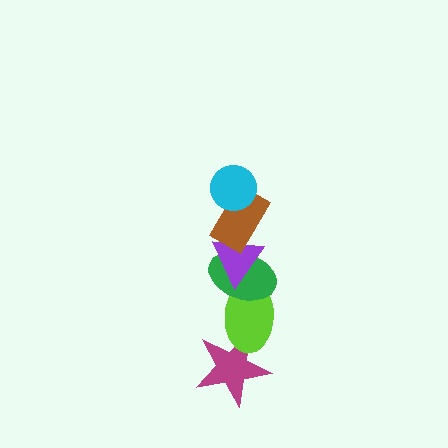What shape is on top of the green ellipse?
The purple triangle is on top of the green ellipse.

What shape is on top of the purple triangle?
The brown rectangle is on top of the purple triangle.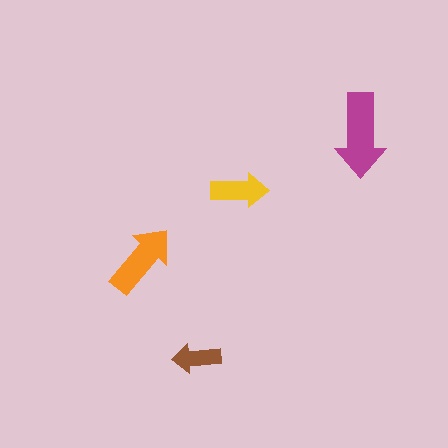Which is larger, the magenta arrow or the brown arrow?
The magenta one.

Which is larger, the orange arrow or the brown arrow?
The orange one.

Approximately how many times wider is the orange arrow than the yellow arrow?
About 1.5 times wider.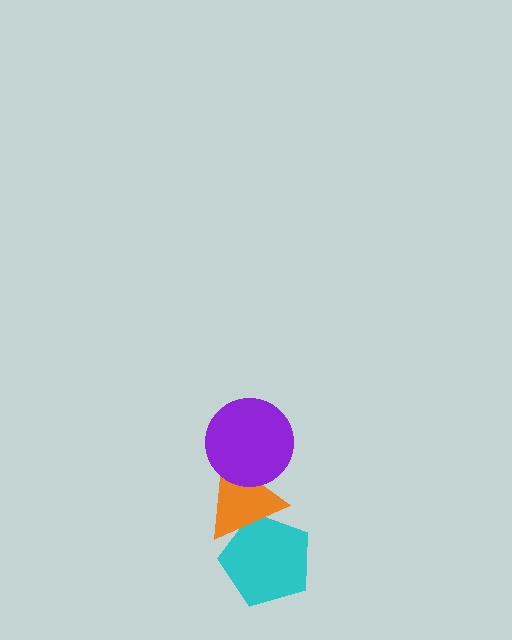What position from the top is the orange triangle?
The orange triangle is 2nd from the top.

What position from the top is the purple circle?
The purple circle is 1st from the top.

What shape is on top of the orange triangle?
The purple circle is on top of the orange triangle.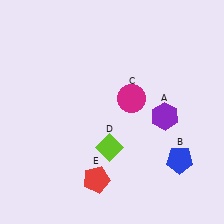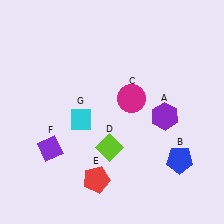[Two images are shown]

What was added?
A purple diamond (F), a cyan diamond (G) were added in Image 2.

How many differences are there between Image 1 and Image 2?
There are 2 differences between the two images.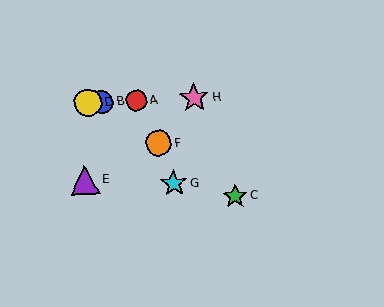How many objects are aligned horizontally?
4 objects (A, B, D, H) are aligned horizontally.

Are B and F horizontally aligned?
No, B is at y≈102 and F is at y≈143.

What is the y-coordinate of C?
Object C is at y≈196.